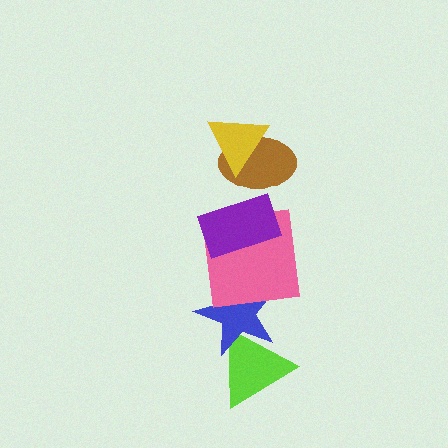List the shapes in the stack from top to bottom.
From top to bottom: the yellow triangle, the brown ellipse, the purple rectangle, the pink square, the blue star, the lime triangle.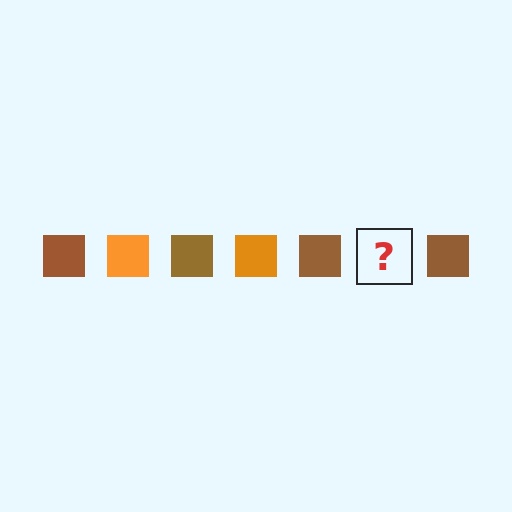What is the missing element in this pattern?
The missing element is an orange square.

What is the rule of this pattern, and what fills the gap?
The rule is that the pattern cycles through brown, orange squares. The gap should be filled with an orange square.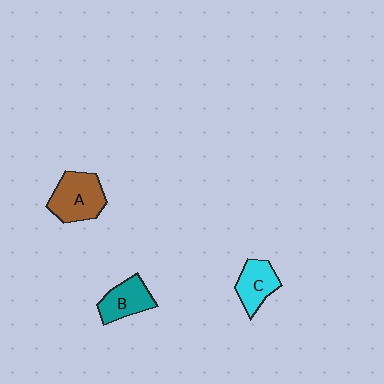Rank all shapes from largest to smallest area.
From largest to smallest: A (brown), B (teal), C (cyan).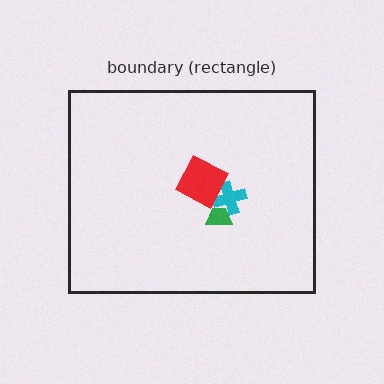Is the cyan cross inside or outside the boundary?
Inside.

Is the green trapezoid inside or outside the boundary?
Inside.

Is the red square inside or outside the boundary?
Inside.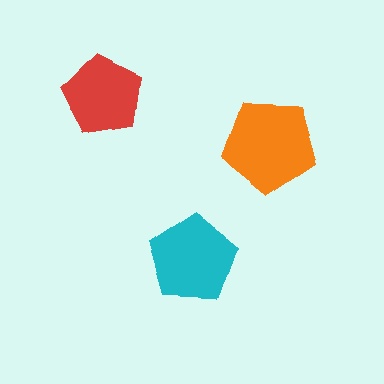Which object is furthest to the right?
The orange pentagon is rightmost.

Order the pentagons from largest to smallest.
the orange one, the cyan one, the red one.